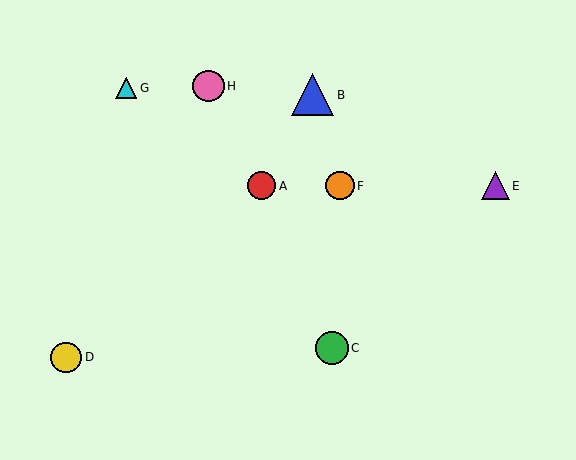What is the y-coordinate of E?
Object E is at y≈186.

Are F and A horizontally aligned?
Yes, both are at y≈186.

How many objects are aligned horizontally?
3 objects (A, E, F) are aligned horizontally.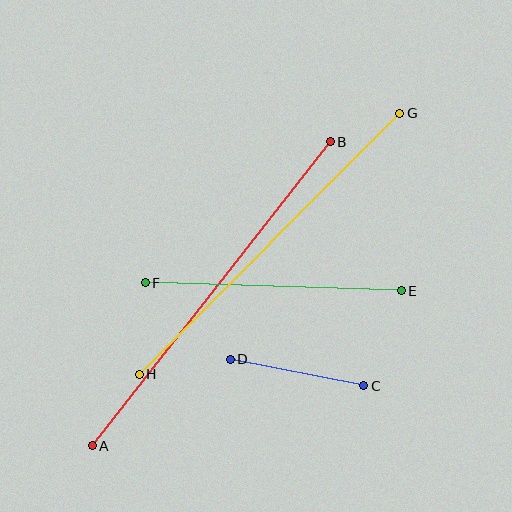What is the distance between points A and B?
The distance is approximately 386 pixels.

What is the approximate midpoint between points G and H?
The midpoint is at approximately (269, 244) pixels.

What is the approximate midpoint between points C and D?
The midpoint is at approximately (297, 372) pixels.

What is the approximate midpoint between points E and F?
The midpoint is at approximately (273, 287) pixels.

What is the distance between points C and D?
The distance is approximately 136 pixels.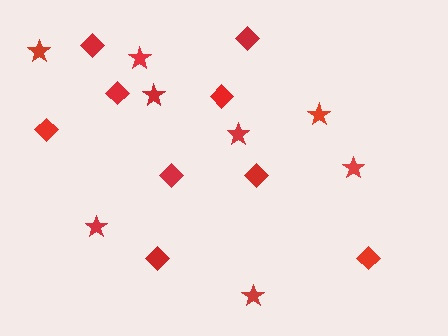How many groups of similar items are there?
There are 2 groups: one group of diamonds (9) and one group of stars (8).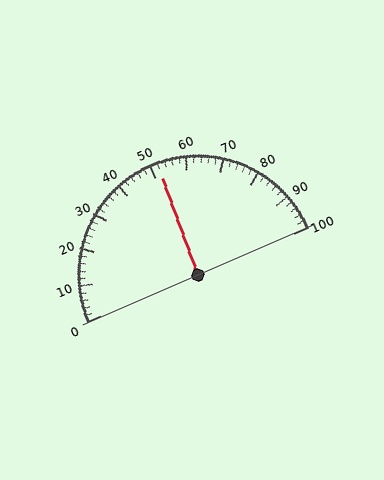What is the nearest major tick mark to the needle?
The nearest major tick mark is 50.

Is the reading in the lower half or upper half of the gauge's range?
The reading is in the upper half of the range (0 to 100).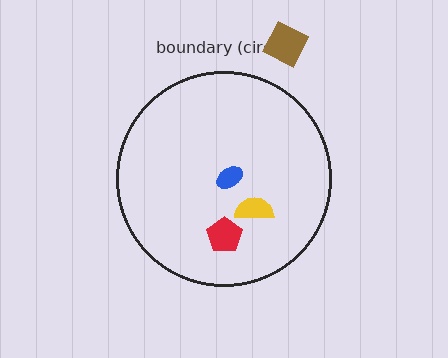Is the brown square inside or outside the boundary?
Outside.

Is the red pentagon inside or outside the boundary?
Inside.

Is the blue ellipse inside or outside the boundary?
Inside.